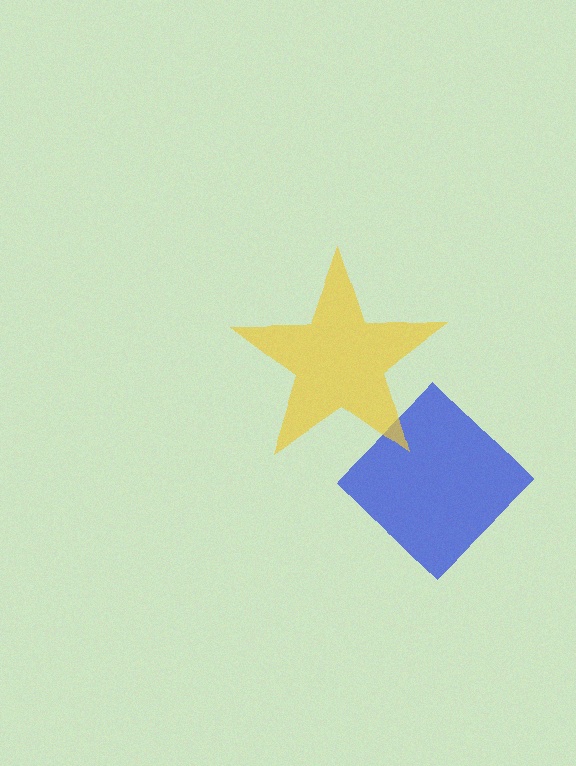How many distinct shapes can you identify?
There are 2 distinct shapes: a blue diamond, a yellow star.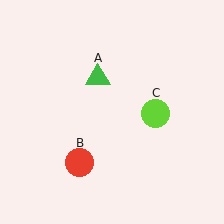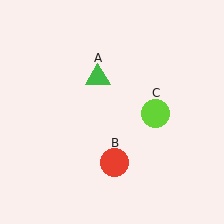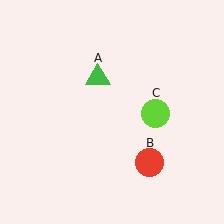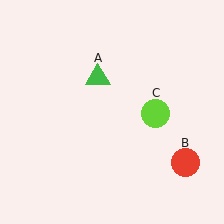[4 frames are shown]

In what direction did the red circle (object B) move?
The red circle (object B) moved right.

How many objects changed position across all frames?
1 object changed position: red circle (object B).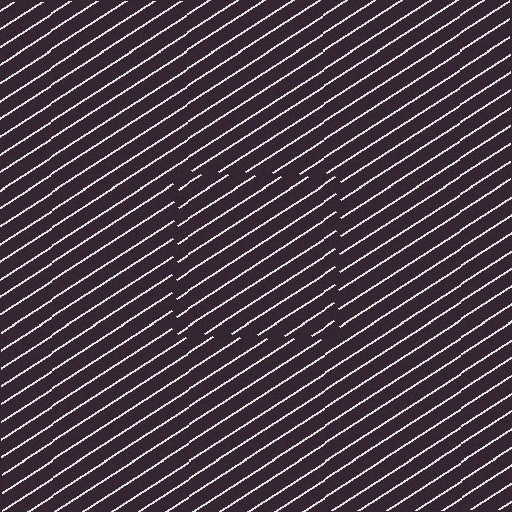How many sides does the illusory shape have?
4 sides — the line-ends trace a square.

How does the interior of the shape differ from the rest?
The interior of the shape contains the same grating, shifted by half a period — the contour is defined by the phase discontinuity where line-ends from the inner and outer gratings abut.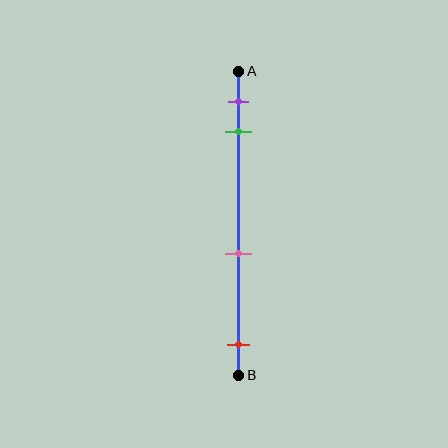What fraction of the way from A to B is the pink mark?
The pink mark is approximately 60% (0.6) of the way from A to B.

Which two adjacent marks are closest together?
The purple and green marks are the closest adjacent pair.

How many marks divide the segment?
There are 4 marks dividing the segment.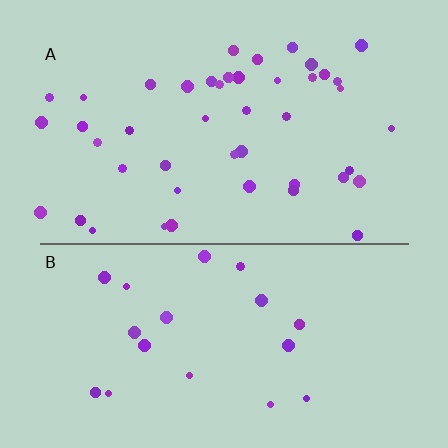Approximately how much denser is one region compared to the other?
Approximately 2.3× — region A over region B.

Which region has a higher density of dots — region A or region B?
A (the top).